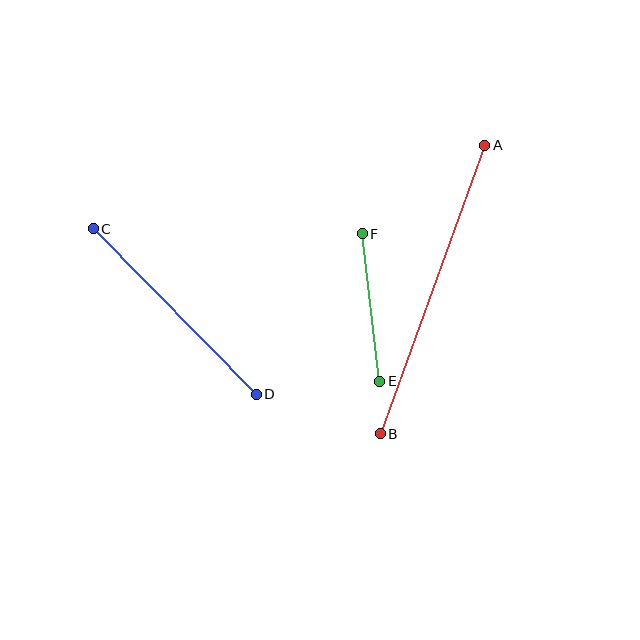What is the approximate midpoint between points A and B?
The midpoint is at approximately (433, 289) pixels.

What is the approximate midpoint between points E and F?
The midpoint is at approximately (371, 308) pixels.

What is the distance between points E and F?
The distance is approximately 148 pixels.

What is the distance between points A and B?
The distance is approximately 307 pixels.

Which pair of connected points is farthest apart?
Points A and B are farthest apart.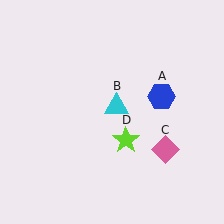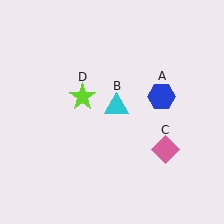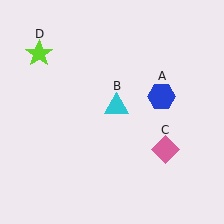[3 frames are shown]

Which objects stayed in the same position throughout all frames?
Blue hexagon (object A) and cyan triangle (object B) and pink diamond (object C) remained stationary.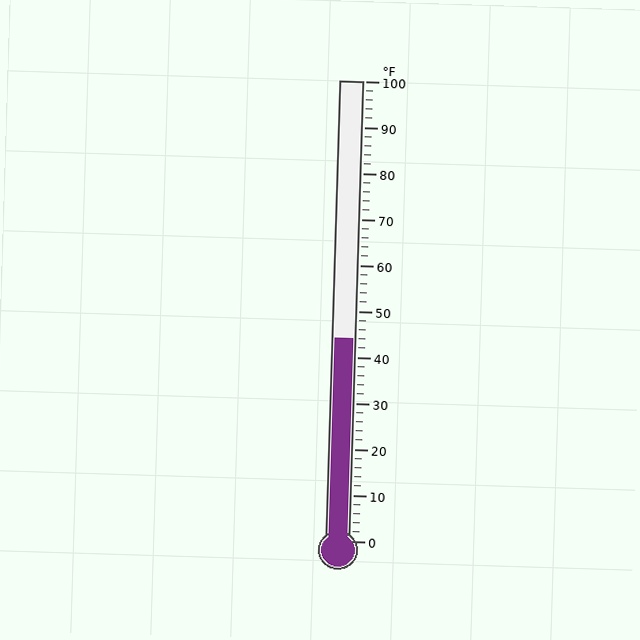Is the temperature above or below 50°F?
The temperature is below 50°F.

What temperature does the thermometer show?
The thermometer shows approximately 44°F.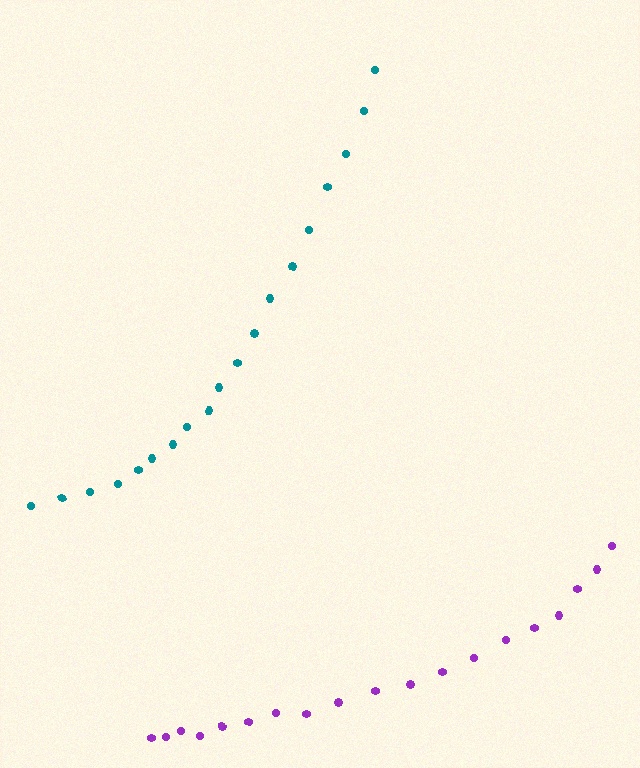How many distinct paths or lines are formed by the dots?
There are 2 distinct paths.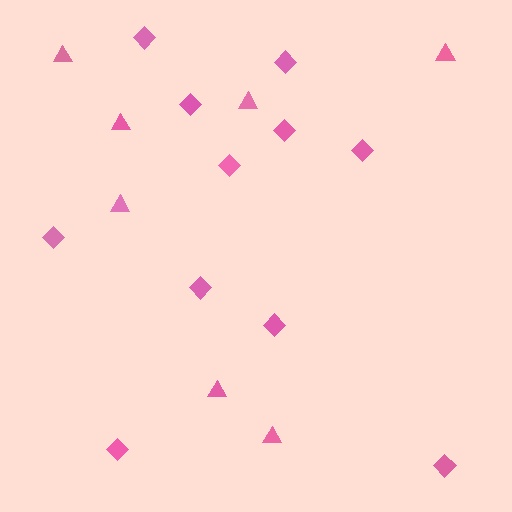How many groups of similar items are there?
There are 2 groups: one group of triangles (7) and one group of diamonds (11).